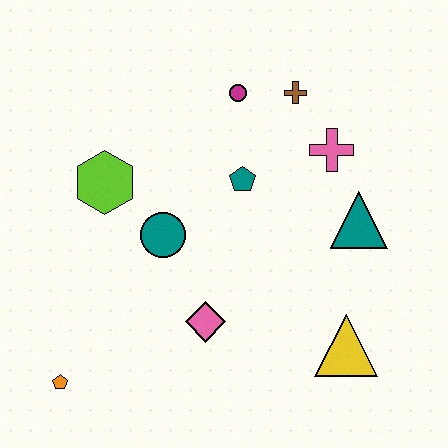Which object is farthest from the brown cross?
The orange pentagon is farthest from the brown cross.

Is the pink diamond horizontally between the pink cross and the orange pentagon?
Yes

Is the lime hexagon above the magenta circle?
No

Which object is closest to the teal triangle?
The pink cross is closest to the teal triangle.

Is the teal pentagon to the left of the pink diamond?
No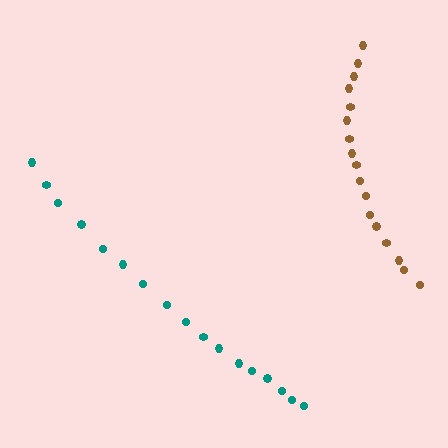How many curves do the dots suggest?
There are 2 distinct paths.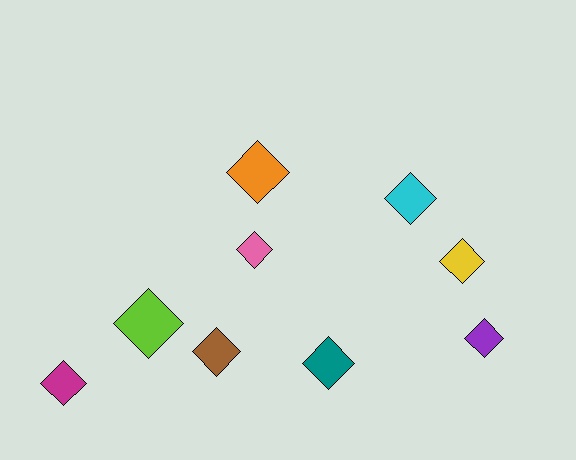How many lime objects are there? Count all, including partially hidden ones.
There is 1 lime object.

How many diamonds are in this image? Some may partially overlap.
There are 9 diamonds.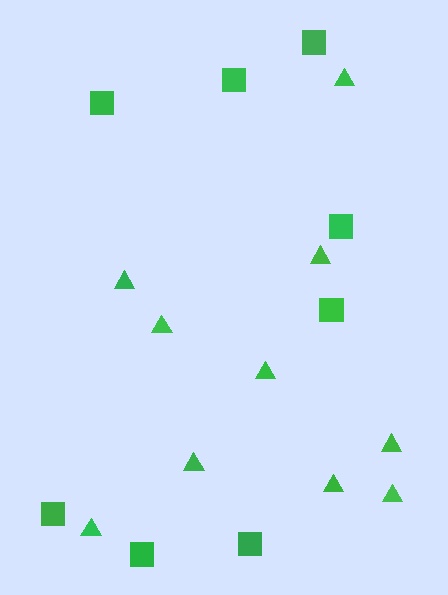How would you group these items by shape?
There are 2 groups: one group of triangles (10) and one group of squares (8).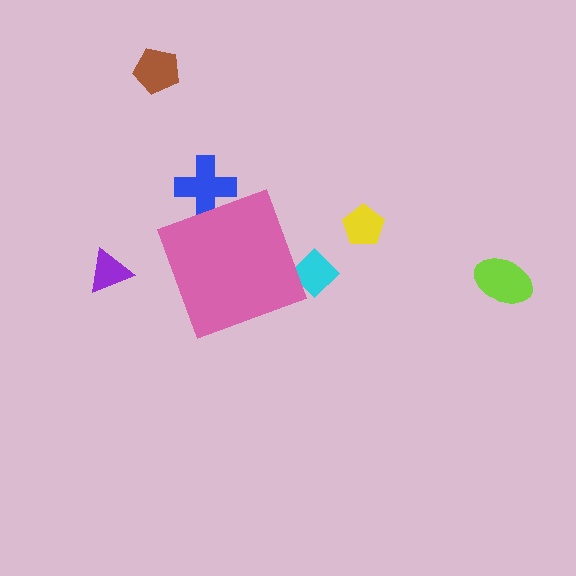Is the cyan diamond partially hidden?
Yes, the cyan diamond is partially hidden behind the pink diamond.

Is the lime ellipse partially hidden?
No, the lime ellipse is fully visible.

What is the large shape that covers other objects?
A pink diamond.